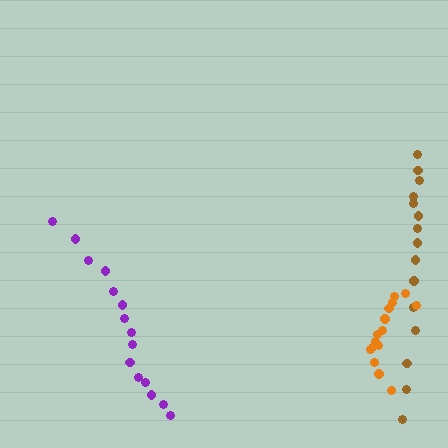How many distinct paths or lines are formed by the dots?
There are 3 distinct paths.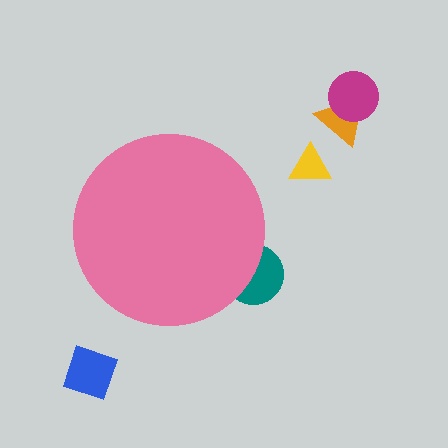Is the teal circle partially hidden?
Yes, the teal circle is partially hidden behind the pink circle.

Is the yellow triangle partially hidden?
No, the yellow triangle is fully visible.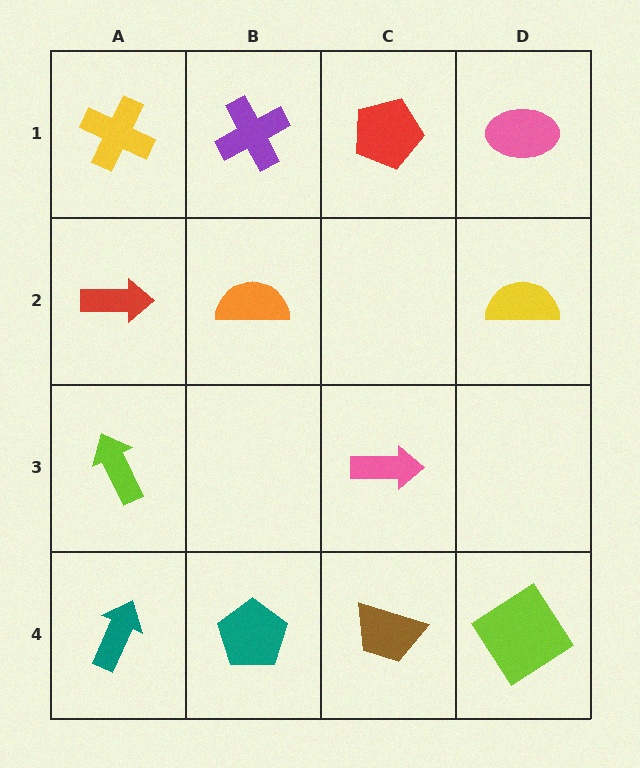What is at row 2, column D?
A yellow semicircle.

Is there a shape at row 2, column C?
No, that cell is empty.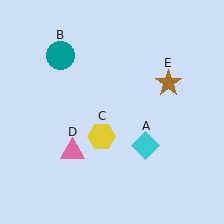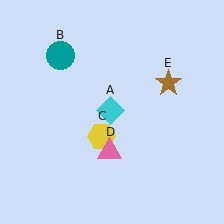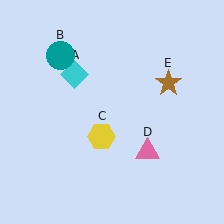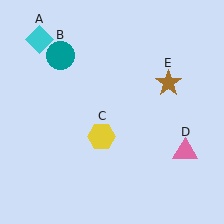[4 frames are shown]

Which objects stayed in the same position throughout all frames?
Teal circle (object B) and yellow hexagon (object C) and brown star (object E) remained stationary.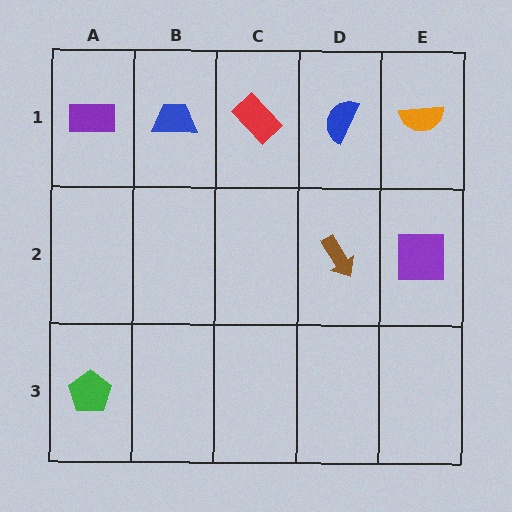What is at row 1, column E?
An orange semicircle.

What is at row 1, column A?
A purple rectangle.